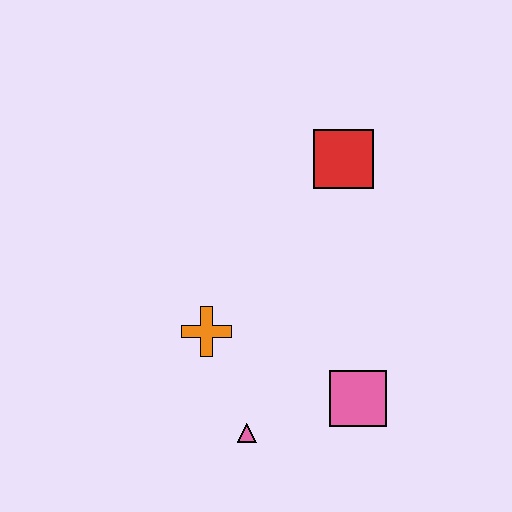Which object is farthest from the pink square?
The red square is farthest from the pink square.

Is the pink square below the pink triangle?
No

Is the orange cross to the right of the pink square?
No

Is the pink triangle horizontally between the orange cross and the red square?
Yes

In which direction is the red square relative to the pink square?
The red square is above the pink square.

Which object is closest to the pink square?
The pink triangle is closest to the pink square.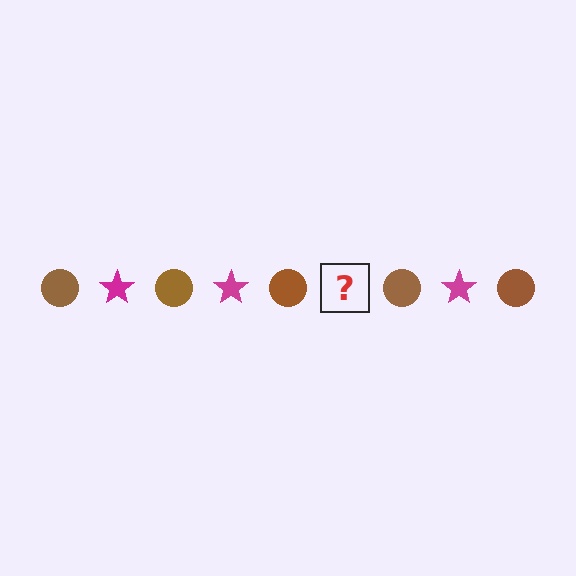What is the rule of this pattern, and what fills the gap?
The rule is that the pattern alternates between brown circle and magenta star. The gap should be filled with a magenta star.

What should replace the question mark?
The question mark should be replaced with a magenta star.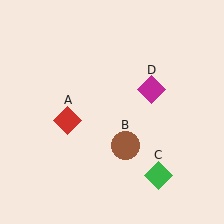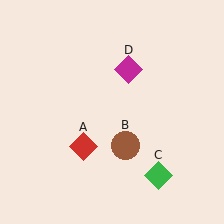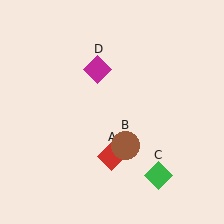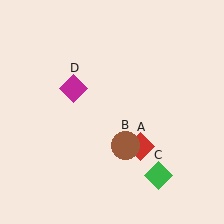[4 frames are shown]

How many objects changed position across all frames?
2 objects changed position: red diamond (object A), magenta diamond (object D).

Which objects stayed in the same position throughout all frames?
Brown circle (object B) and green diamond (object C) remained stationary.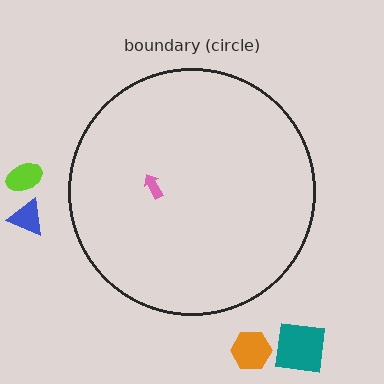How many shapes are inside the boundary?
1 inside, 4 outside.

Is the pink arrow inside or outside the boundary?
Inside.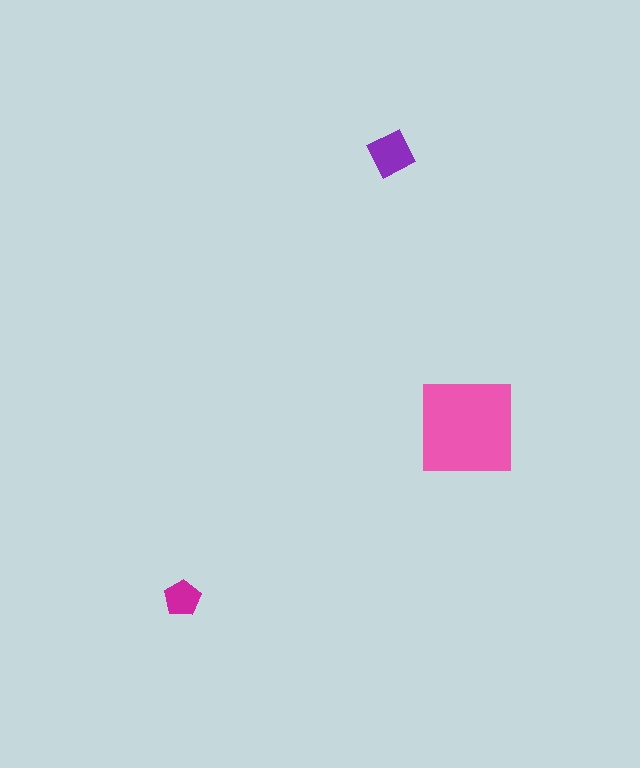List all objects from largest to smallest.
The pink square, the purple diamond, the magenta pentagon.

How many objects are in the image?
There are 3 objects in the image.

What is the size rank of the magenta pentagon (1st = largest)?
3rd.